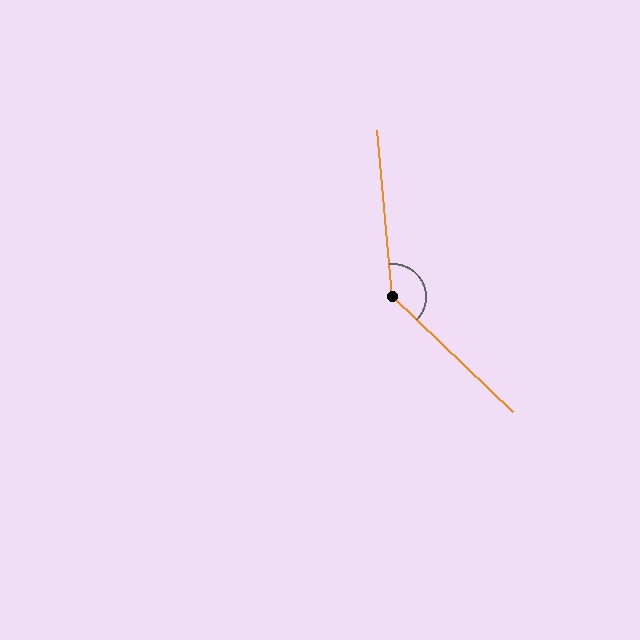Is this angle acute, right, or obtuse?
It is obtuse.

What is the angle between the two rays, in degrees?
Approximately 139 degrees.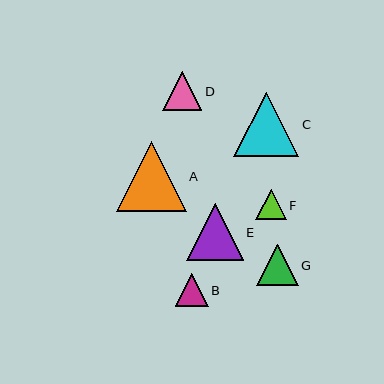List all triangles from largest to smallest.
From largest to smallest: A, C, E, G, D, B, F.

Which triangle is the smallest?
Triangle F is the smallest with a size of approximately 30 pixels.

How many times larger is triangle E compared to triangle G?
Triangle E is approximately 1.4 times the size of triangle G.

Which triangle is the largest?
Triangle A is the largest with a size of approximately 70 pixels.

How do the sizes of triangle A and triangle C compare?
Triangle A and triangle C are approximately the same size.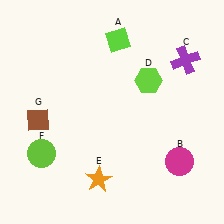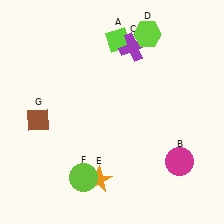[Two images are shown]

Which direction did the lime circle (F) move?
The lime circle (F) moved right.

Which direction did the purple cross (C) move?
The purple cross (C) moved left.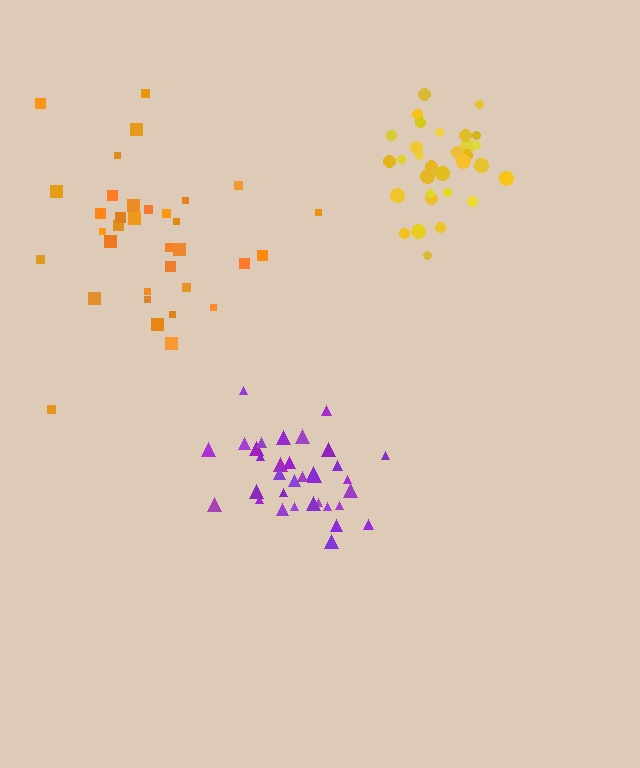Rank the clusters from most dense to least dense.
yellow, purple, orange.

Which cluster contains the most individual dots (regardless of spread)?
Purple (35).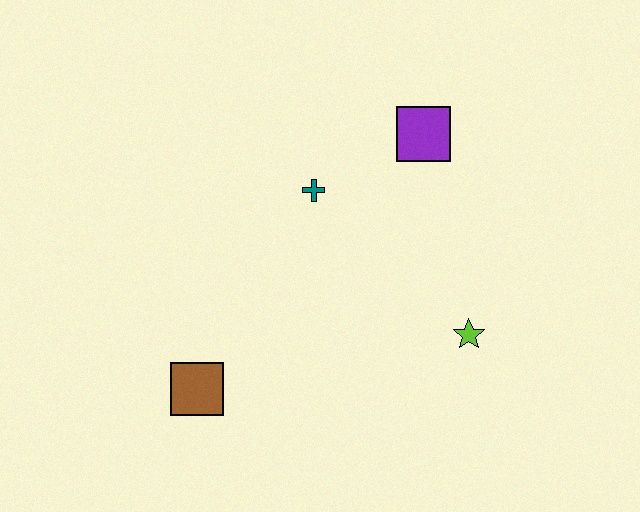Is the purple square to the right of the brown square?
Yes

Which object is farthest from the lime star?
The brown square is farthest from the lime star.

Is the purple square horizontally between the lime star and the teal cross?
Yes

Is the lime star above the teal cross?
No